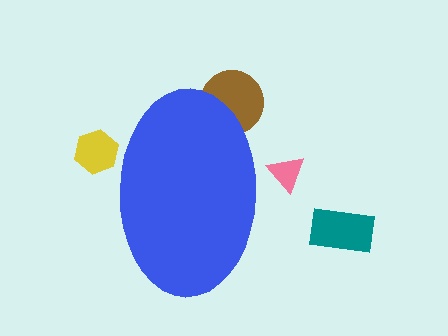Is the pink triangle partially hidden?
Yes, the pink triangle is partially hidden behind the blue ellipse.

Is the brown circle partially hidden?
Yes, the brown circle is partially hidden behind the blue ellipse.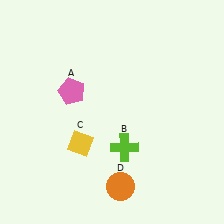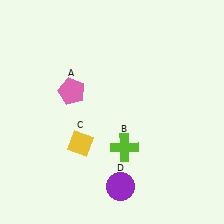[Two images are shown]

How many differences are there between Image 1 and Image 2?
There is 1 difference between the two images.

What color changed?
The circle (D) changed from orange in Image 1 to purple in Image 2.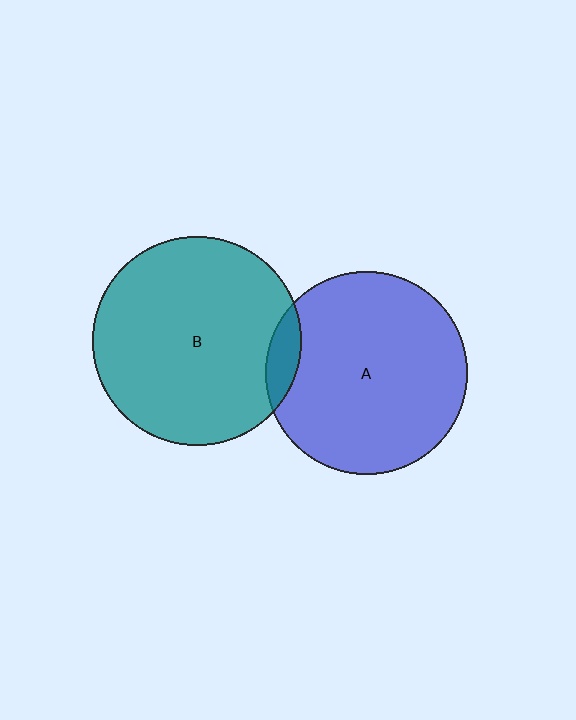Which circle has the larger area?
Circle B (teal).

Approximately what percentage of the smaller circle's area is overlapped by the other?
Approximately 10%.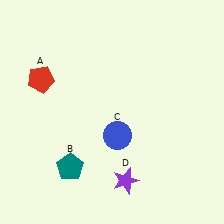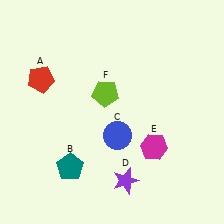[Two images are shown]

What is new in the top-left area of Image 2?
A lime pentagon (F) was added in the top-left area of Image 2.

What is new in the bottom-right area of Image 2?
A magenta hexagon (E) was added in the bottom-right area of Image 2.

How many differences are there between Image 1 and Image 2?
There are 2 differences between the two images.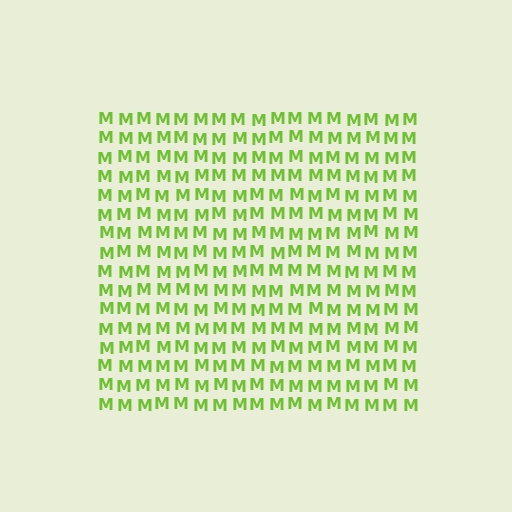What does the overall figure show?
The overall figure shows a square.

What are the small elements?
The small elements are letter M's.